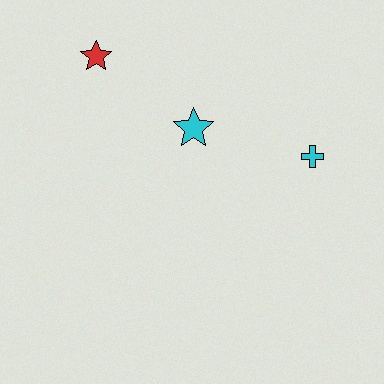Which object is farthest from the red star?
The cyan cross is farthest from the red star.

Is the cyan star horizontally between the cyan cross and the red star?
Yes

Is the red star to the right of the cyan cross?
No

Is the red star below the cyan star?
No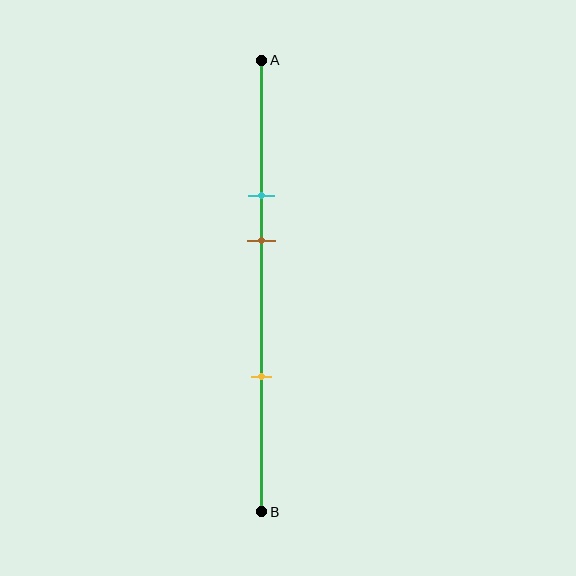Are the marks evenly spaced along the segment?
No, the marks are not evenly spaced.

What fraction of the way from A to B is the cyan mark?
The cyan mark is approximately 30% (0.3) of the way from A to B.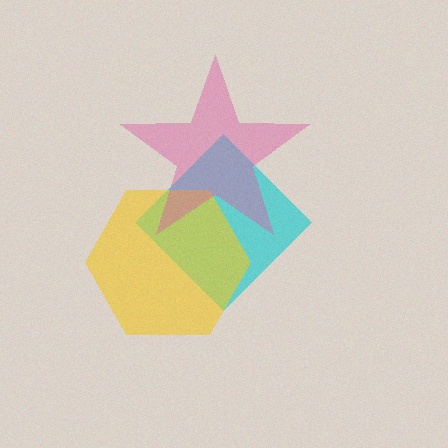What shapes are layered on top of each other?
The layered shapes are: a cyan diamond, a yellow hexagon, a pink star.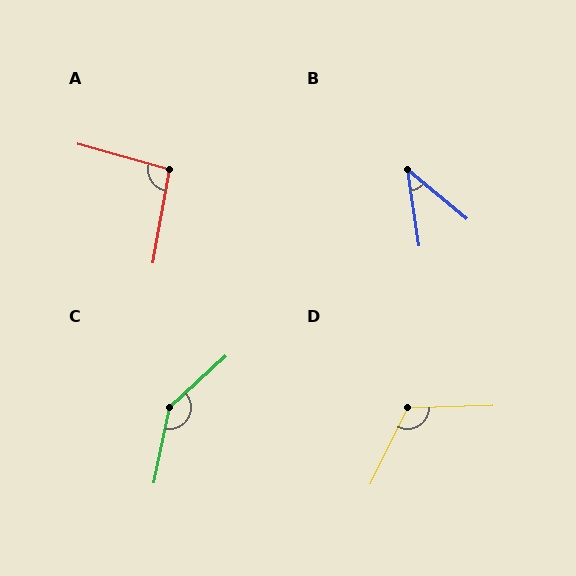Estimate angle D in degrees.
Approximately 118 degrees.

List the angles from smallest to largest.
B (42°), A (96°), D (118°), C (144°).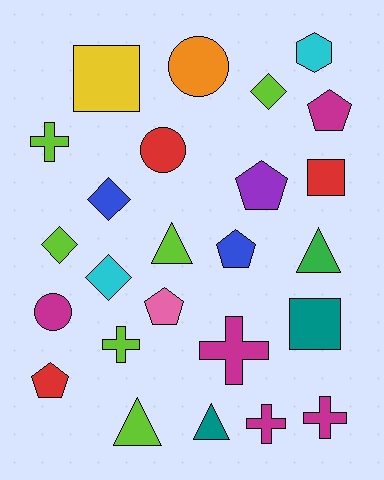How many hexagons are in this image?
There is 1 hexagon.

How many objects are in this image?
There are 25 objects.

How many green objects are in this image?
There is 1 green object.